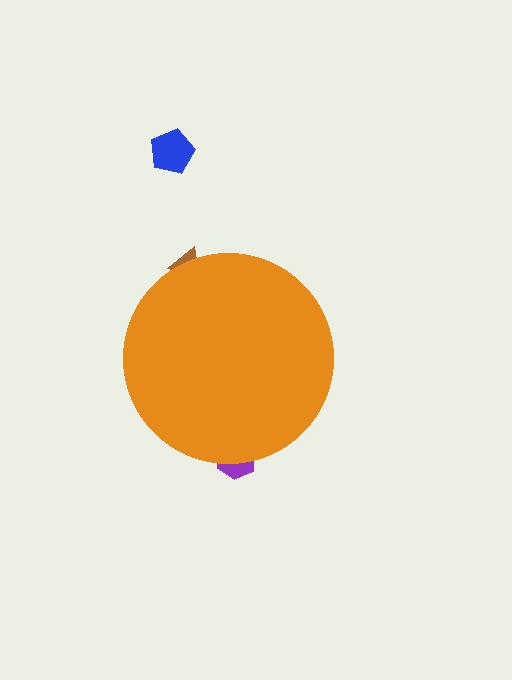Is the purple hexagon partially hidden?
Yes, the purple hexagon is partially hidden behind the orange circle.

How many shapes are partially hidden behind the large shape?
2 shapes are partially hidden.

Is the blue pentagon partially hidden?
No, the blue pentagon is fully visible.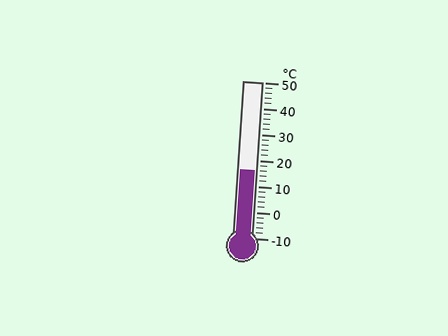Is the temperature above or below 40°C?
The temperature is below 40°C.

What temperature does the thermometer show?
The thermometer shows approximately 16°C.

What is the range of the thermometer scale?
The thermometer scale ranges from -10°C to 50°C.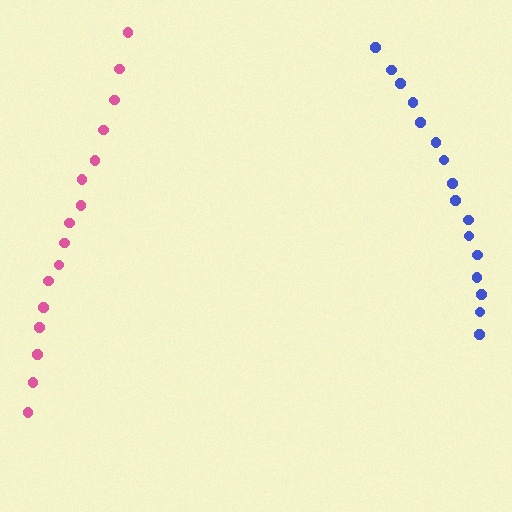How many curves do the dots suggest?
There are 2 distinct paths.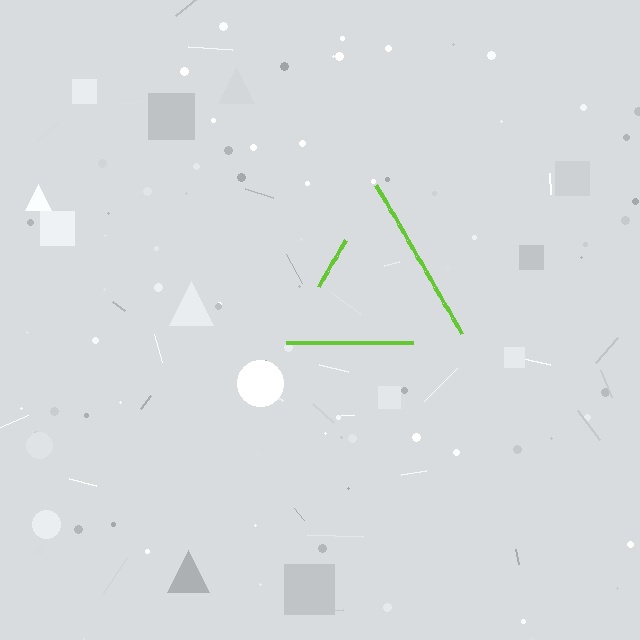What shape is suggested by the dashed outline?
The dashed outline suggests a triangle.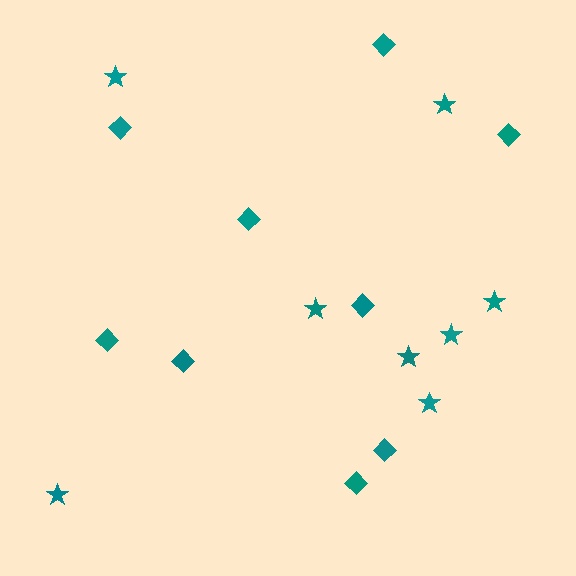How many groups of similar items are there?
There are 2 groups: one group of diamonds (9) and one group of stars (8).